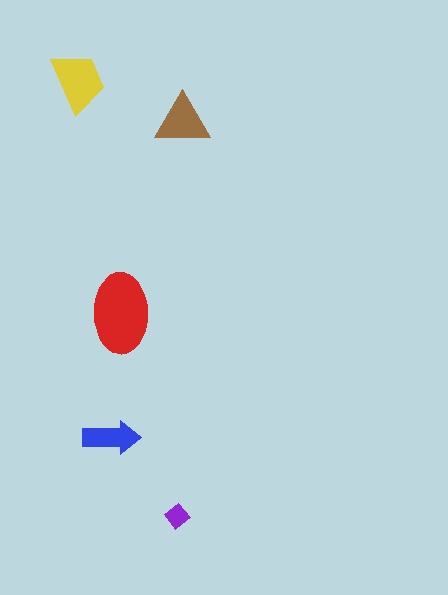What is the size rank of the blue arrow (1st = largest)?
4th.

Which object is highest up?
The yellow trapezoid is topmost.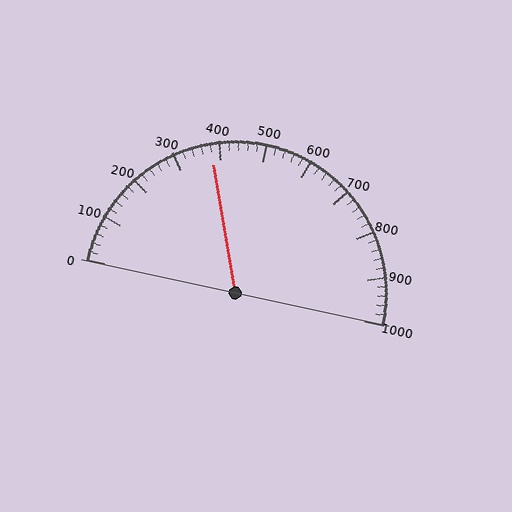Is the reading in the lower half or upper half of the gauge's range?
The reading is in the lower half of the range (0 to 1000).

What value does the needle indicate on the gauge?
The needle indicates approximately 380.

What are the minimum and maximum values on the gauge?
The gauge ranges from 0 to 1000.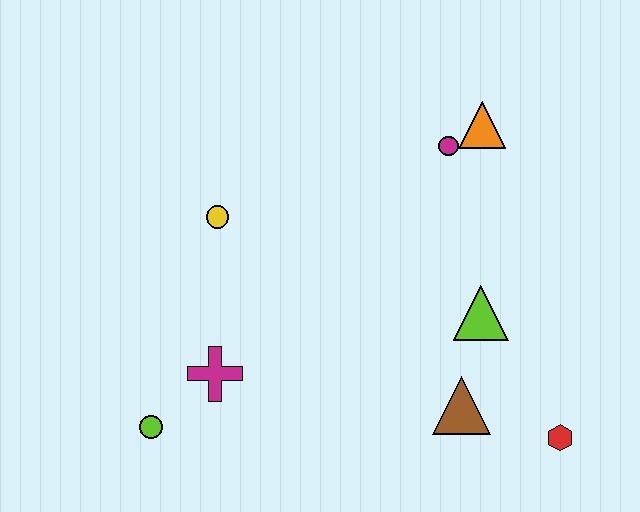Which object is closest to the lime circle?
The magenta cross is closest to the lime circle.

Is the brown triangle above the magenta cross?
No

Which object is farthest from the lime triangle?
The lime circle is farthest from the lime triangle.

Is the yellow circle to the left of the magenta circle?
Yes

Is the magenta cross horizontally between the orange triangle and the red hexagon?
No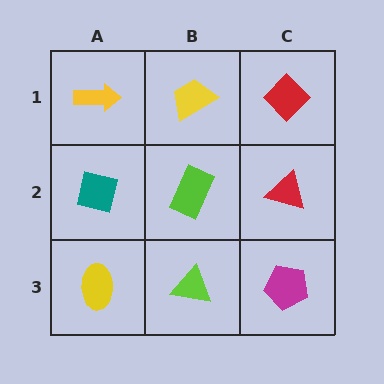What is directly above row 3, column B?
A lime rectangle.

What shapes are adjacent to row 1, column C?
A red triangle (row 2, column C), a yellow trapezoid (row 1, column B).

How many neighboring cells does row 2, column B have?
4.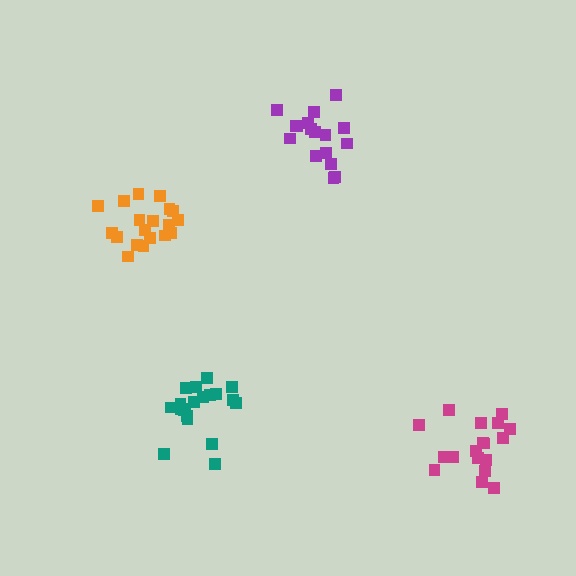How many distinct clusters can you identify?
There are 4 distinct clusters.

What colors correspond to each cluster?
The clusters are colored: orange, teal, purple, magenta.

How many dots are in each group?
Group 1: 19 dots, Group 2: 20 dots, Group 3: 17 dots, Group 4: 18 dots (74 total).